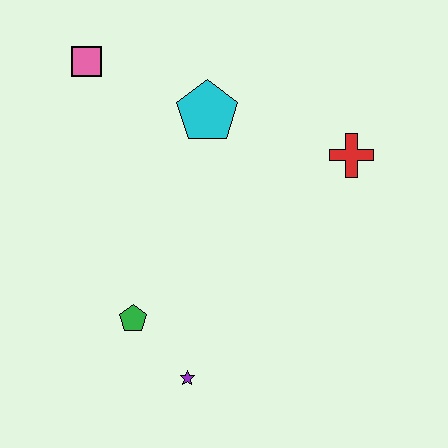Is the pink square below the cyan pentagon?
No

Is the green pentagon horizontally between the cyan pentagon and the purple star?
No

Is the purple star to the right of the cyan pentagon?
No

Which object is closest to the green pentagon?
The purple star is closest to the green pentagon.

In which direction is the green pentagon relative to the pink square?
The green pentagon is below the pink square.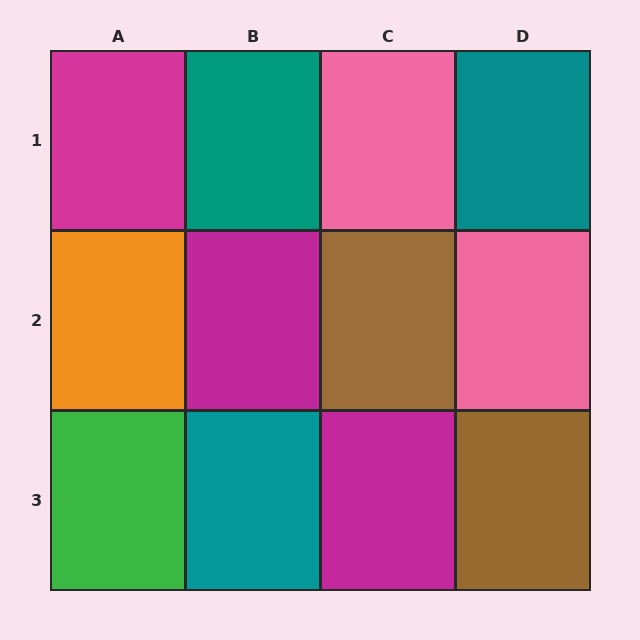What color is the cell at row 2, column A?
Orange.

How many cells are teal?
3 cells are teal.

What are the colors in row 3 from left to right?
Green, teal, magenta, brown.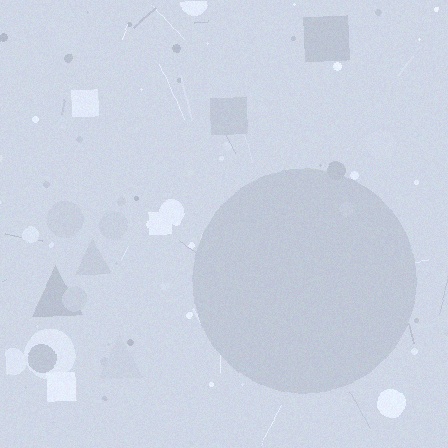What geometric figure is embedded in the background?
A circle is embedded in the background.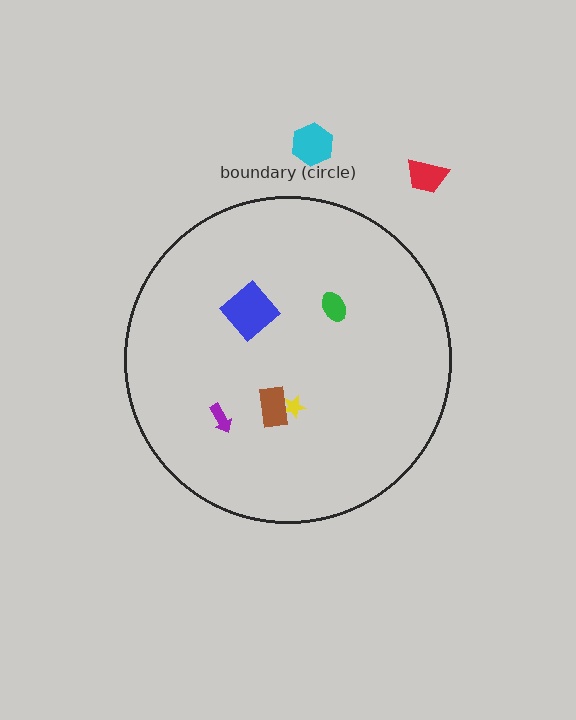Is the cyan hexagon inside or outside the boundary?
Outside.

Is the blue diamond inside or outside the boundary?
Inside.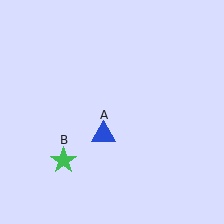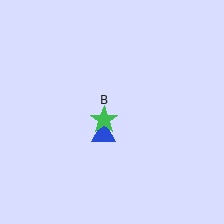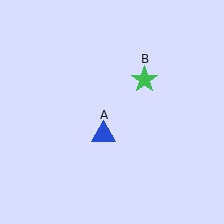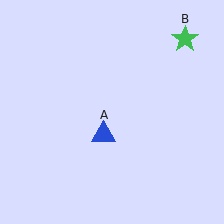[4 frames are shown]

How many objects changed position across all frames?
1 object changed position: green star (object B).